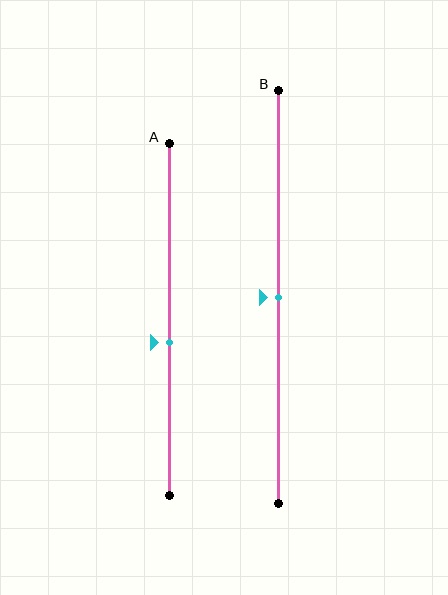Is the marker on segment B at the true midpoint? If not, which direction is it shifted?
Yes, the marker on segment B is at the true midpoint.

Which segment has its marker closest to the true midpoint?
Segment B has its marker closest to the true midpoint.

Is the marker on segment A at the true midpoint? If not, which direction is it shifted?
No, the marker on segment A is shifted downward by about 7% of the segment length.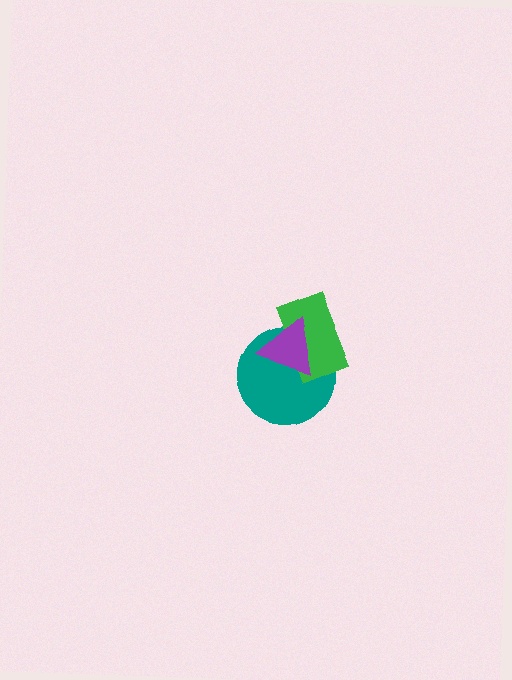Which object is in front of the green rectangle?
The purple triangle is in front of the green rectangle.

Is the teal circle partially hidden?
Yes, it is partially covered by another shape.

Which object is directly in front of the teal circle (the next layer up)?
The green rectangle is directly in front of the teal circle.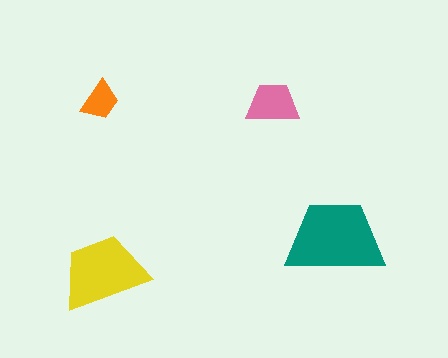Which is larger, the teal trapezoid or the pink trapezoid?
The teal one.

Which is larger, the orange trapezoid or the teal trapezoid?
The teal one.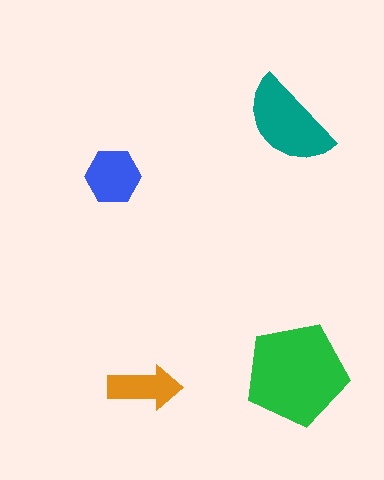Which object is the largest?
The green pentagon.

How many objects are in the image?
There are 4 objects in the image.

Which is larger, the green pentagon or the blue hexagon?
The green pentagon.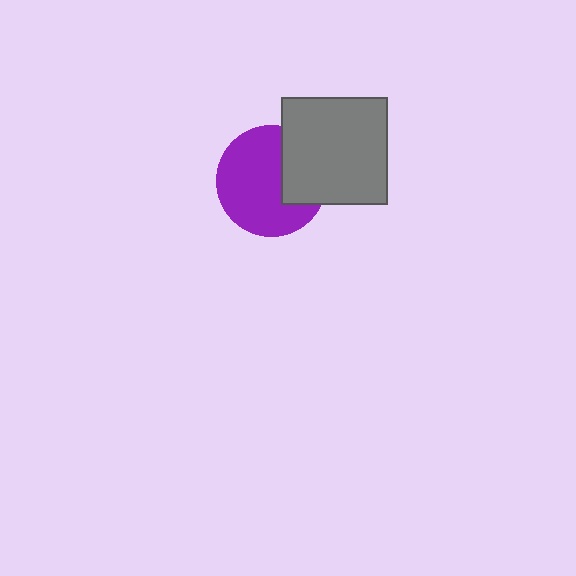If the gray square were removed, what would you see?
You would see the complete purple circle.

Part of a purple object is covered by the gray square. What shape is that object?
It is a circle.